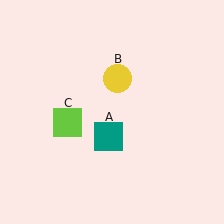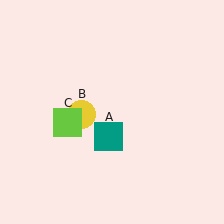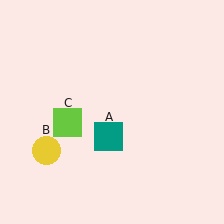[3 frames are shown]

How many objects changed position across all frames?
1 object changed position: yellow circle (object B).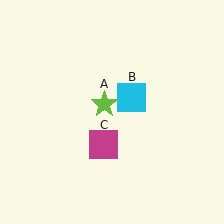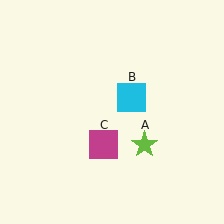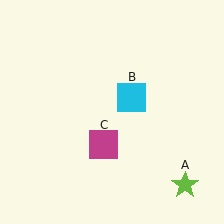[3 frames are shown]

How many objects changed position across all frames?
1 object changed position: lime star (object A).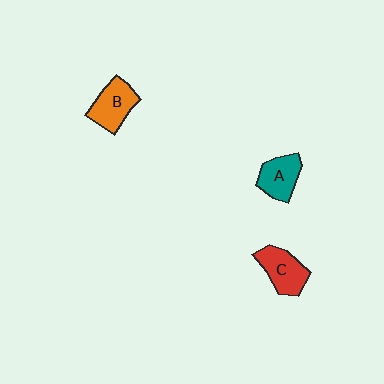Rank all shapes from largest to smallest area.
From largest to smallest: B (orange), C (red), A (teal).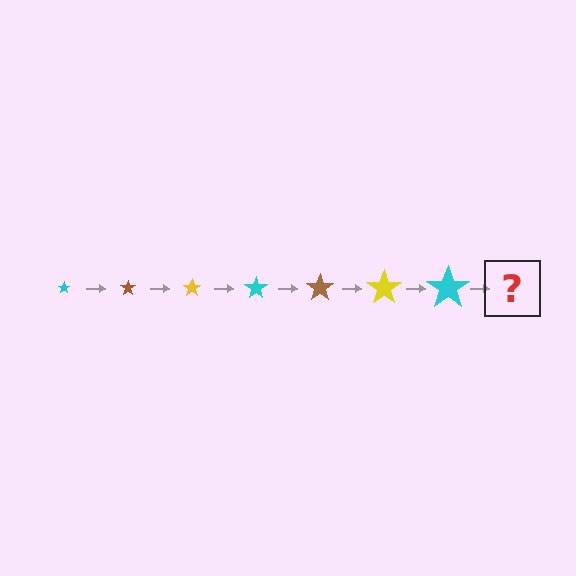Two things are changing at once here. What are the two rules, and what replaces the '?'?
The two rules are that the star grows larger each step and the color cycles through cyan, brown, and yellow. The '?' should be a brown star, larger than the previous one.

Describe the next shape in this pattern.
It should be a brown star, larger than the previous one.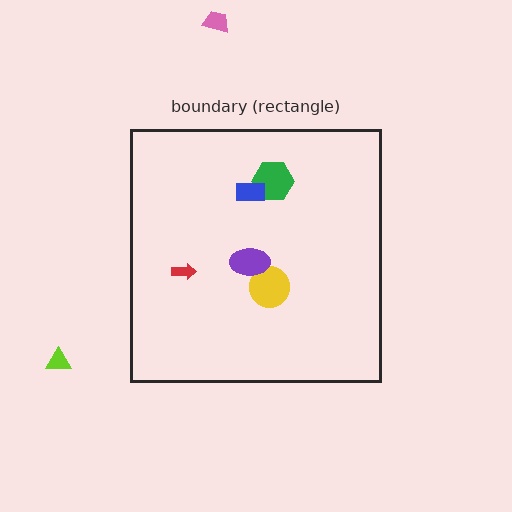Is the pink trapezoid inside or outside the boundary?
Outside.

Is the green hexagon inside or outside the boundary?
Inside.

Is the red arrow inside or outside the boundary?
Inside.